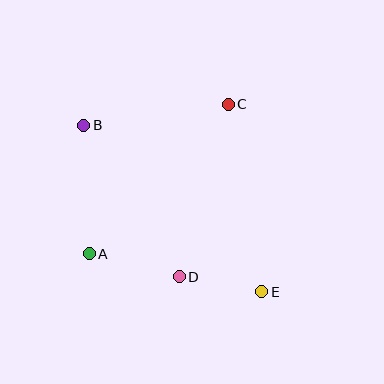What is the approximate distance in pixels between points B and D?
The distance between B and D is approximately 179 pixels.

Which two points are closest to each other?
Points D and E are closest to each other.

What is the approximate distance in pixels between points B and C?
The distance between B and C is approximately 146 pixels.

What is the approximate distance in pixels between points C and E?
The distance between C and E is approximately 190 pixels.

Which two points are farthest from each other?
Points B and E are farthest from each other.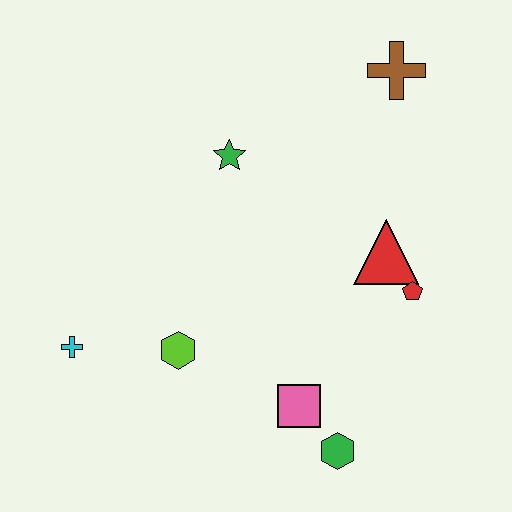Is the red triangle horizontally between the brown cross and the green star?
Yes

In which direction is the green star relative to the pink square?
The green star is above the pink square.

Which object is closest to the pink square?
The green hexagon is closest to the pink square.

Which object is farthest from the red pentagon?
The cyan cross is farthest from the red pentagon.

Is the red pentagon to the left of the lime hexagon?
No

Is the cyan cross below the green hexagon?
No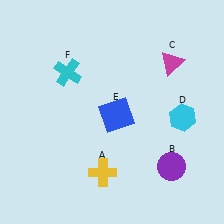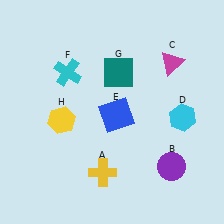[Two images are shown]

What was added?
A teal square (G), a yellow hexagon (H) were added in Image 2.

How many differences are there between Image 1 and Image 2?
There are 2 differences between the two images.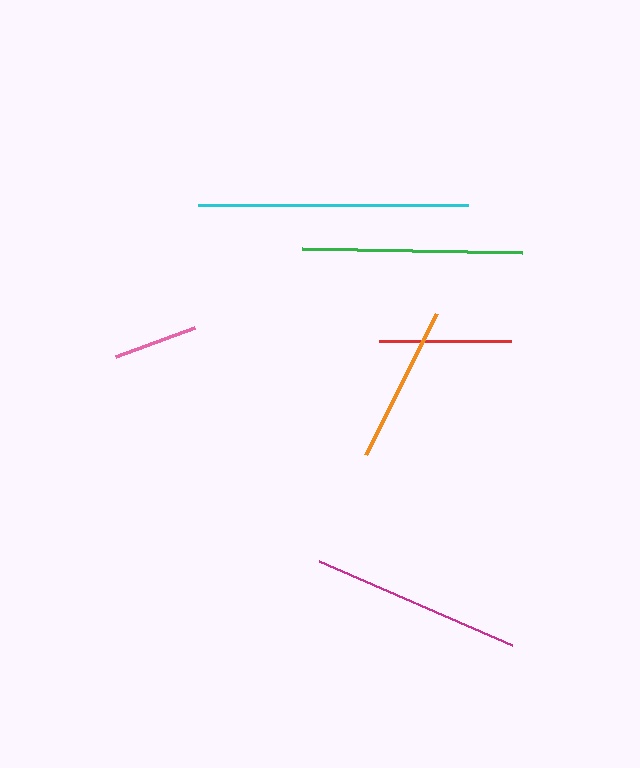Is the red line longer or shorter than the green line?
The green line is longer than the red line.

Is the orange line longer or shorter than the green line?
The green line is longer than the orange line.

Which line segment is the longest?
The cyan line is the longest at approximately 270 pixels.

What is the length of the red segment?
The red segment is approximately 131 pixels long.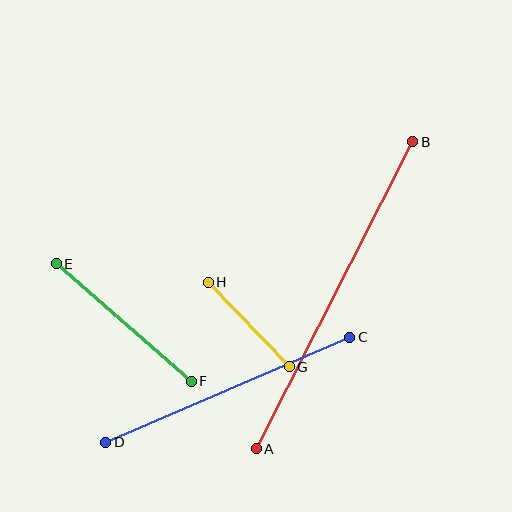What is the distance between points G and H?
The distance is approximately 117 pixels.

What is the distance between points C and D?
The distance is approximately 265 pixels.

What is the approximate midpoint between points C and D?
The midpoint is at approximately (228, 390) pixels.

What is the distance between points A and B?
The distance is approximately 344 pixels.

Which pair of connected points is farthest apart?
Points A and B are farthest apart.